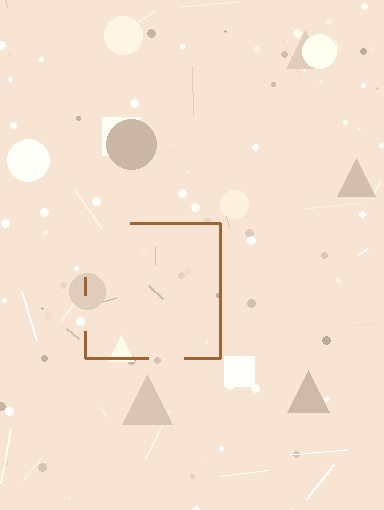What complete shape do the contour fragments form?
The contour fragments form a square.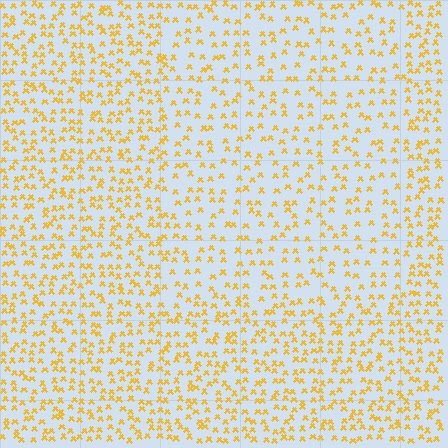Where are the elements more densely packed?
The elements are more densely packed outside the rectangle boundary.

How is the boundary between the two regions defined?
The boundary is defined by a change in element density (approximately 1.6x ratio). All elements are the same color, size, and shape.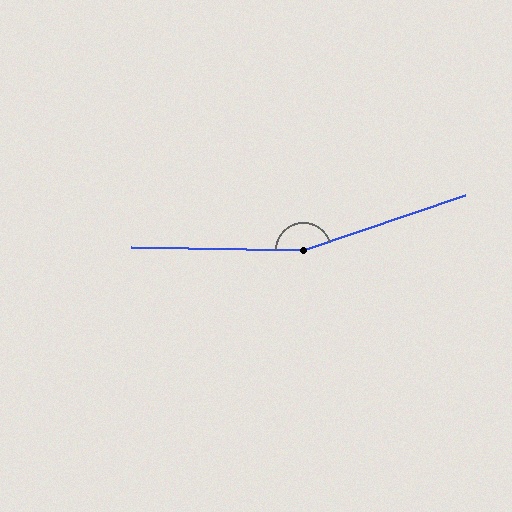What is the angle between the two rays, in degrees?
Approximately 160 degrees.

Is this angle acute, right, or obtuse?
It is obtuse.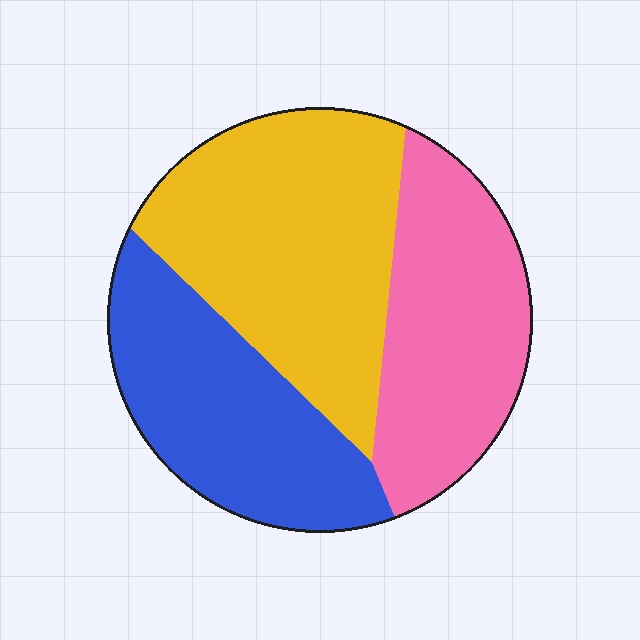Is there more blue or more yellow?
Yellow.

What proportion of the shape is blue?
Blue takes up about one third (1/3) of the shape.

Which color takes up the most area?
Yellow, at roughly 40%.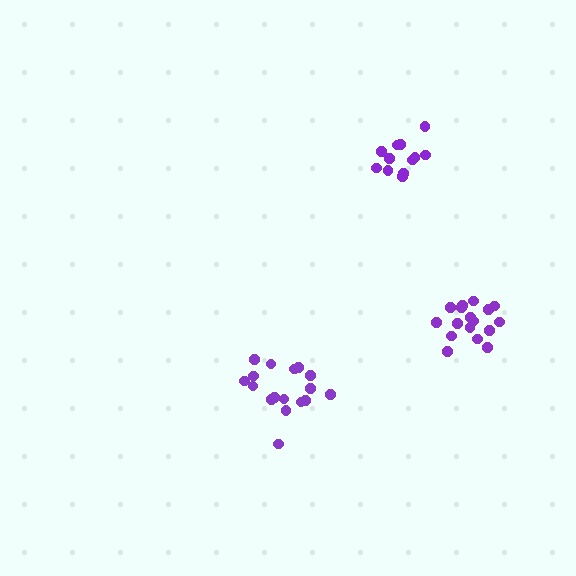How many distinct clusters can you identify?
There are 3 distinct clusters.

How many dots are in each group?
Group 1: 17 dots, Group 2: 17 dots, Group 3: 12 dots (46 total).